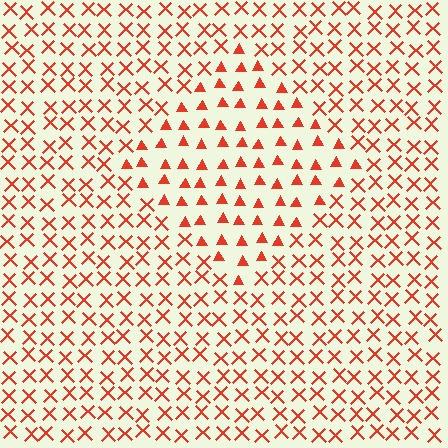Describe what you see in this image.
The image is filled with small red elements arranged in a uniform grid. A diamond-shaped region contains triangles, while the surrounding area contains X marks. The boundary is defined purely by the change in element shape.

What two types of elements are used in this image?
The image uses triangles inside the diamond region and X marks outside it.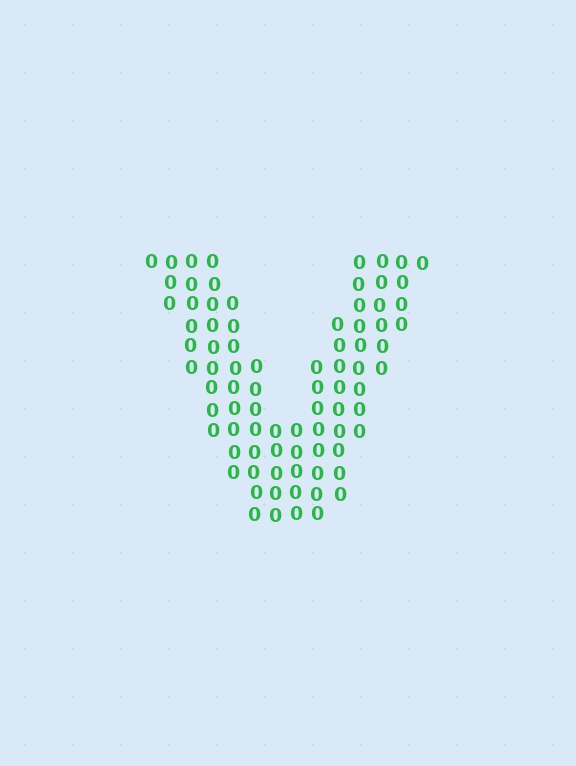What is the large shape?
The large shape is the letter V.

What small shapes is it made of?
It is made of small digit 0's.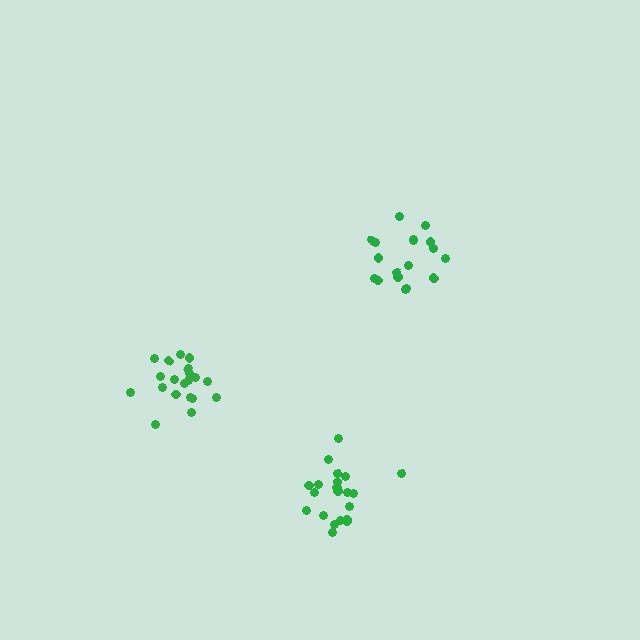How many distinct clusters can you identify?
There are 3 distinct clusters.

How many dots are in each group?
Group 1: 20 dots, Group 2: 19 dots, Group 3: 21 dots (60 total).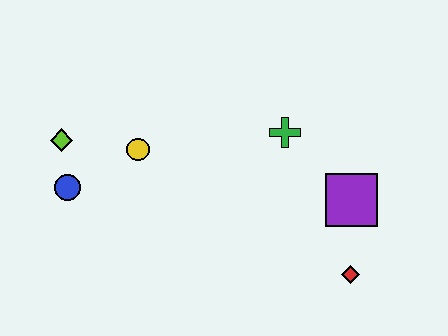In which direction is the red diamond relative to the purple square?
The red diamond is below the purple square.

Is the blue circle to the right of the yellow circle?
No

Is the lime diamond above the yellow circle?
Yes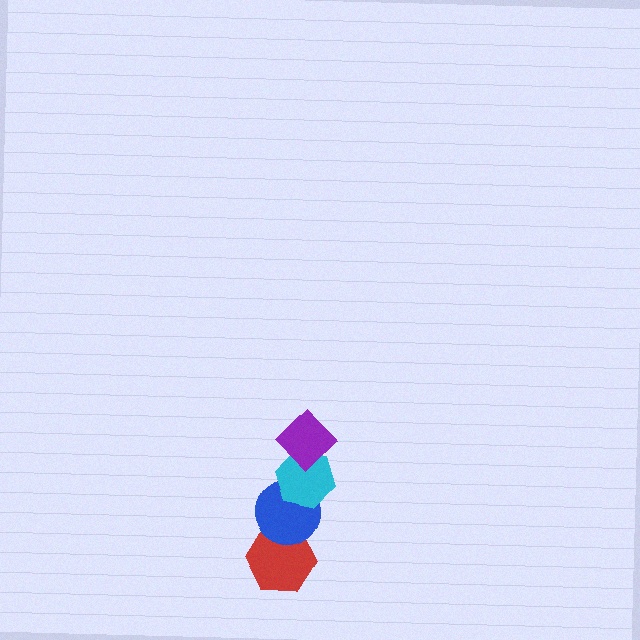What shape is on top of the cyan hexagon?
The purple diamond is on top of the cyan hexagon.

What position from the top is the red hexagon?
The red hexagon is 4th from the top.